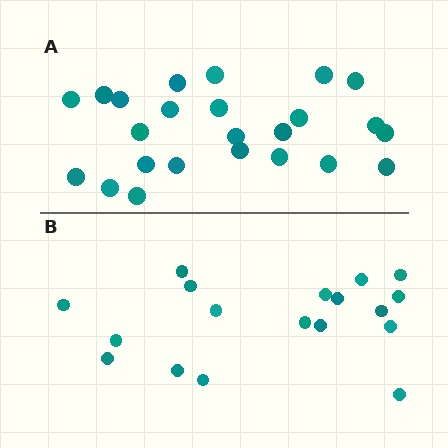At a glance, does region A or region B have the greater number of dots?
Region A (the top region) has more dots.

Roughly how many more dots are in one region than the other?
Region A has about 6 more dots than region B.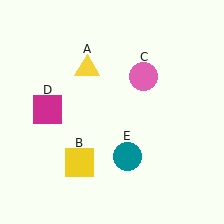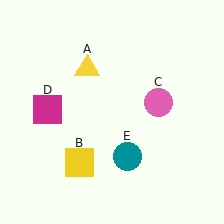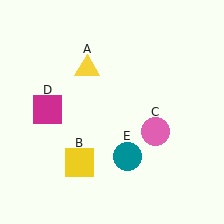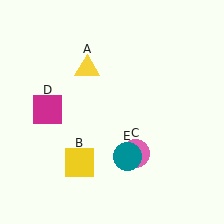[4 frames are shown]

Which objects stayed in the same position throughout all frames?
Yellow triangle (object A) and yellow square (object B) and magenta square (object D) and teal circle (object E) remained stationary.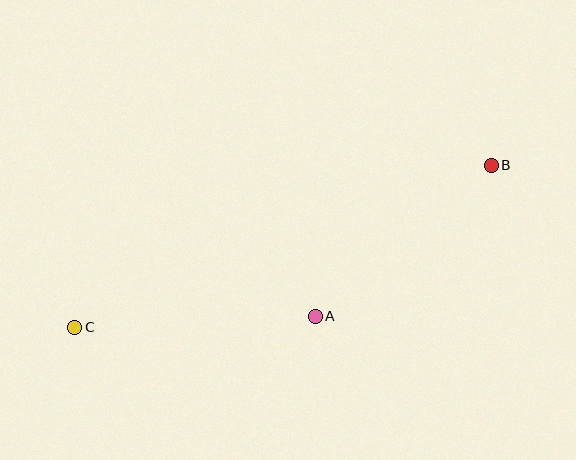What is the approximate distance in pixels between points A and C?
The distance between A and C is approximately 241 pixels.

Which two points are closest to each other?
Points A and B are closest to each other.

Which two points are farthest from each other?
Points B and C are farthest from each other.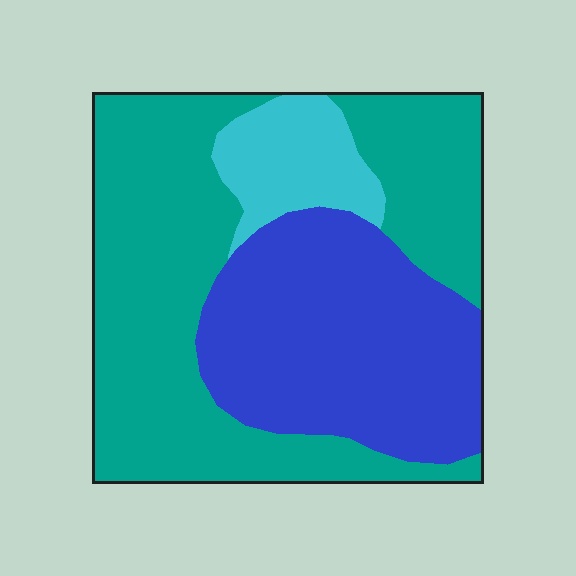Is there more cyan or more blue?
Blue.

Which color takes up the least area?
Cyan, at roughly 10%.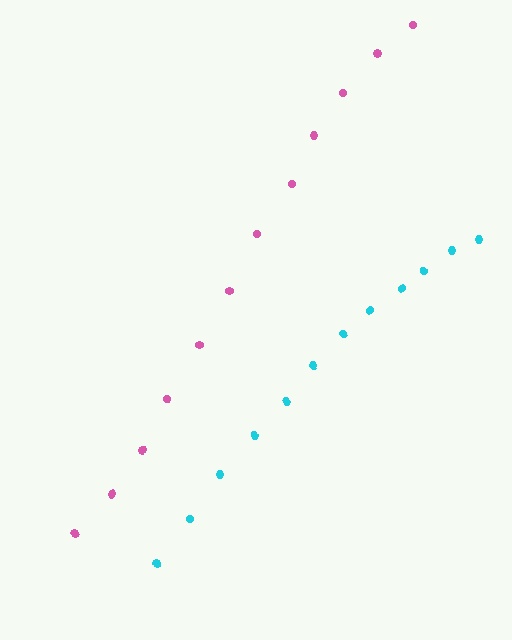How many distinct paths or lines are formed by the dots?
There are 2 distinct paths.